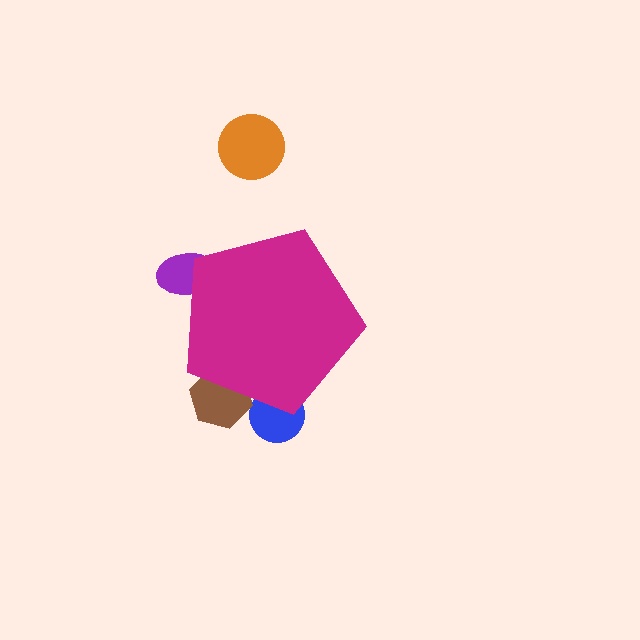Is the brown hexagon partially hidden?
Yes, the brown hexagon is partially hidden behind the magenta pentagon.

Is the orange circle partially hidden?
No, the orange circle is fully visible.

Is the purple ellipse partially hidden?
Yes, the purple ellipse is partially hidden behind the magenta pentagon.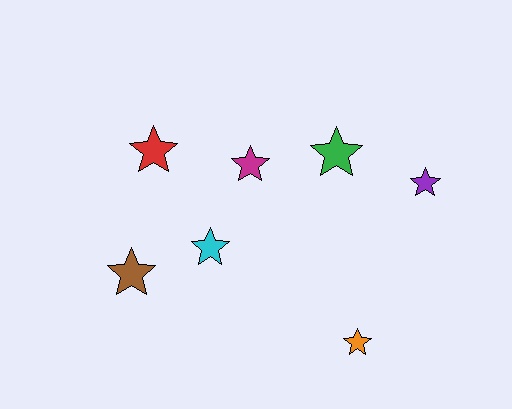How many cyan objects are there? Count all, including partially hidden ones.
There is 1 cyan object.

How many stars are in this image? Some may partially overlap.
There are 7 stars.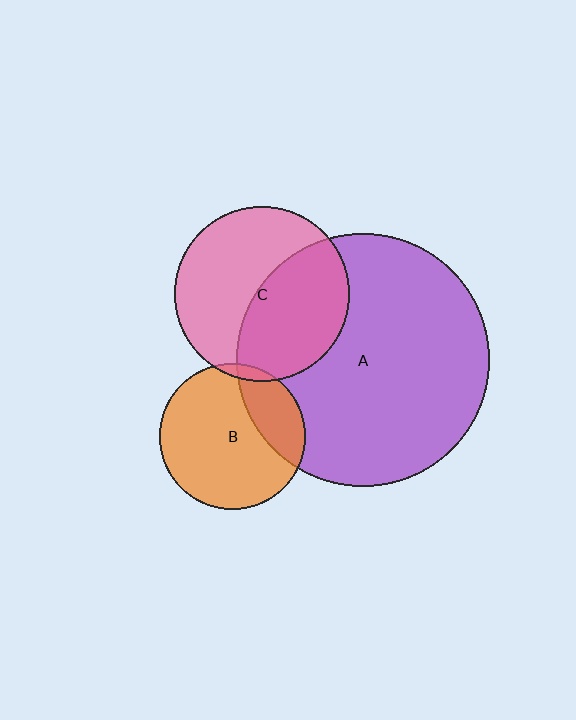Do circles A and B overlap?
Yes.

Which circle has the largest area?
Circle A (purple).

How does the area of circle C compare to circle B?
Approximately 1.4 times.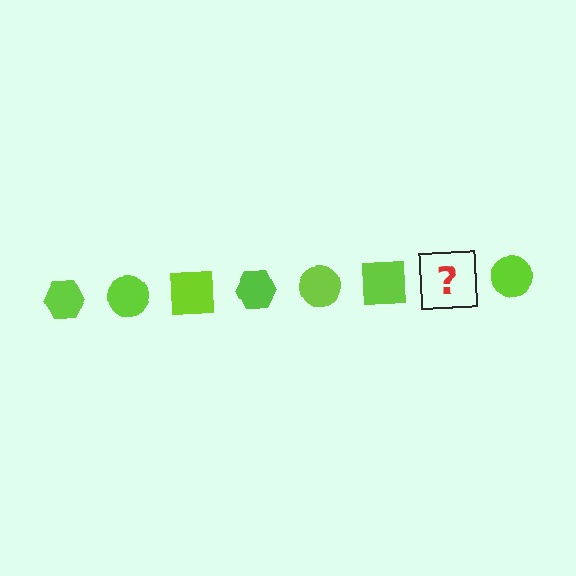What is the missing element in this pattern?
The missing element is a lime hexagon.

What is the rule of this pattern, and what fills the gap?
The rule is that the pattern cycles through hexagon, circle, square shapes in lime. The gap should be filled with a lime hexagon.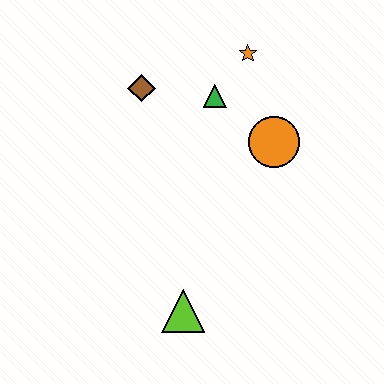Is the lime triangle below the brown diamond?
Yes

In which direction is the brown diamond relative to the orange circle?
The brown diamond is to the left of the orange circle.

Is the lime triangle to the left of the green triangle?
Yes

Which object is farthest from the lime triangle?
The orange star is farthest from the lime triangle.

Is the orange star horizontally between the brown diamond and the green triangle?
No